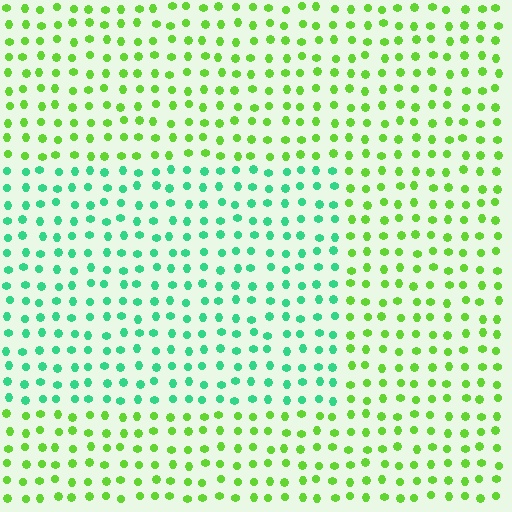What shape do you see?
I see a rectangle.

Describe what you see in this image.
The image is filled with small lime elements in a uniform arrangement. A rectangle-shaped region is visible where the elements are tinted to a slightly different hue, forming a subtle color boundary.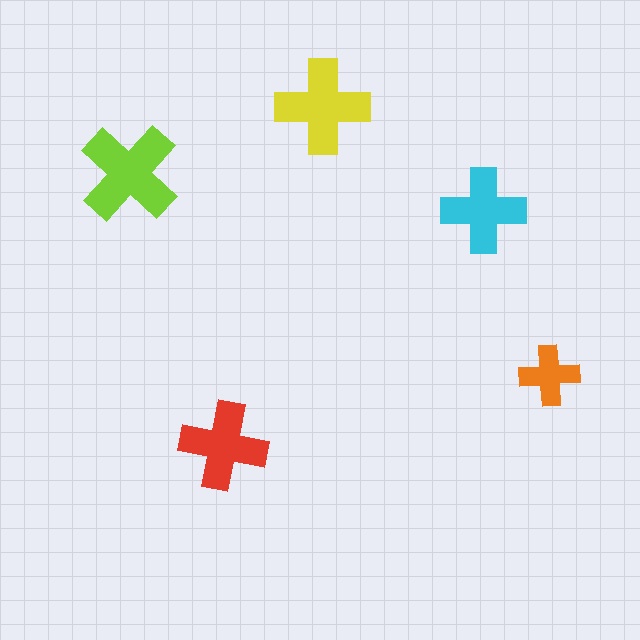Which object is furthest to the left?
The lime cross is leftmost.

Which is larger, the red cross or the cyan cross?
The red one.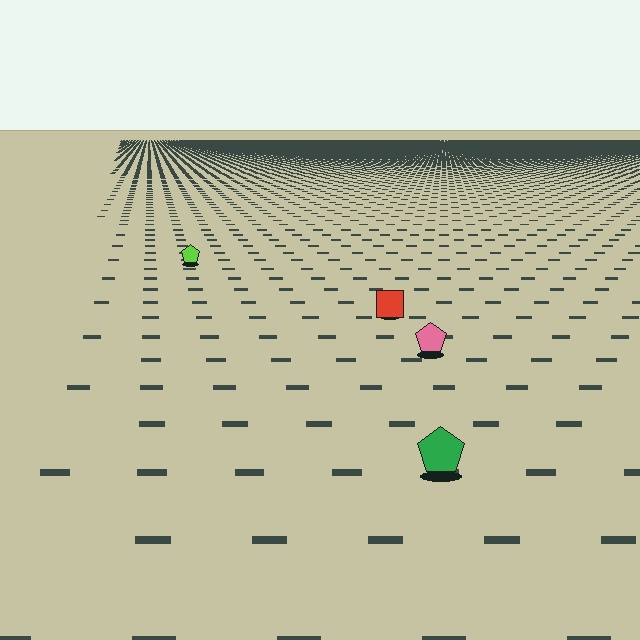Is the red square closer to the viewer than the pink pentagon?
No. The pink pentagon is closer — you can tell from the texture gradient: the ground texture is coarser near it.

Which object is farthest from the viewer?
The lime pentagon is farthest from the viewer. It appears smaller and the ground texture around it is denser.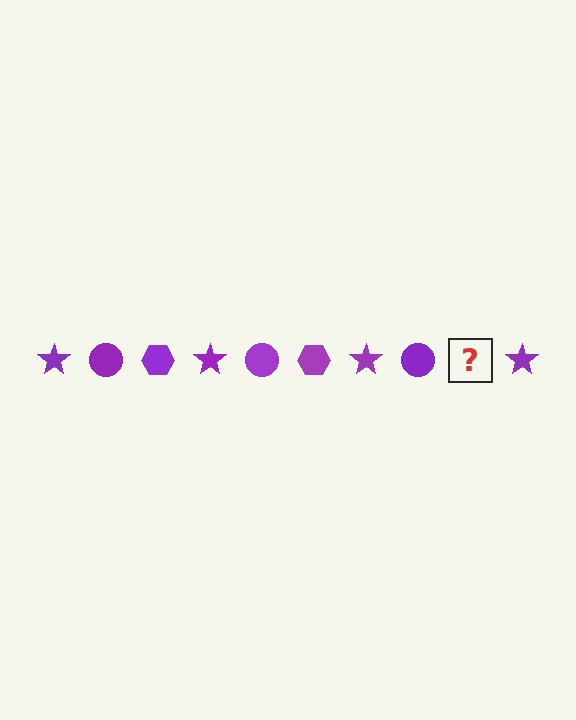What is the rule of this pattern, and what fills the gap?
The rule is that the pattern cycles through star, circle, hexagon shapes in purple. The gap should be filled with a purple hexagon.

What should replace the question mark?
The question mark should be replaced with a purple hexagon.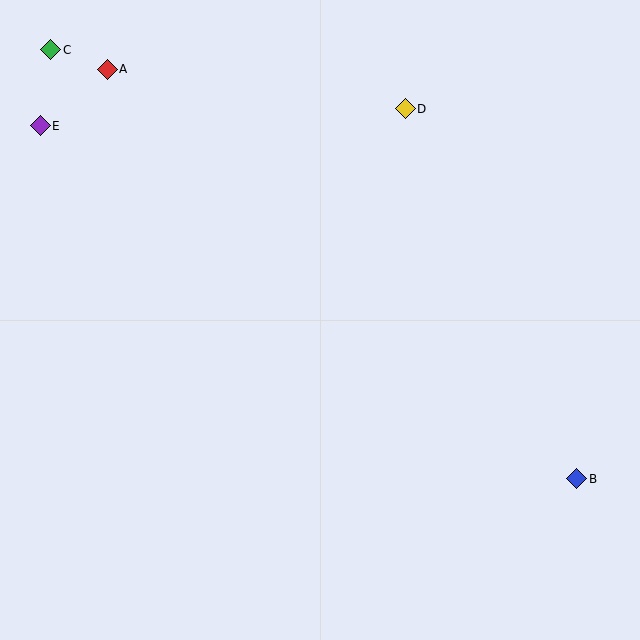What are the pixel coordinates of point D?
Point D is at (405, 109).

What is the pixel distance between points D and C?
The distance between D and C is 360 pixels.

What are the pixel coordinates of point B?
Point B is at (576, 479).